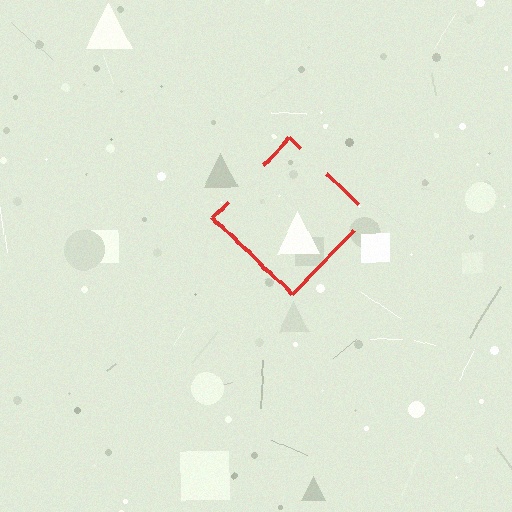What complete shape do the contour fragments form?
The contour fragments form a diamond.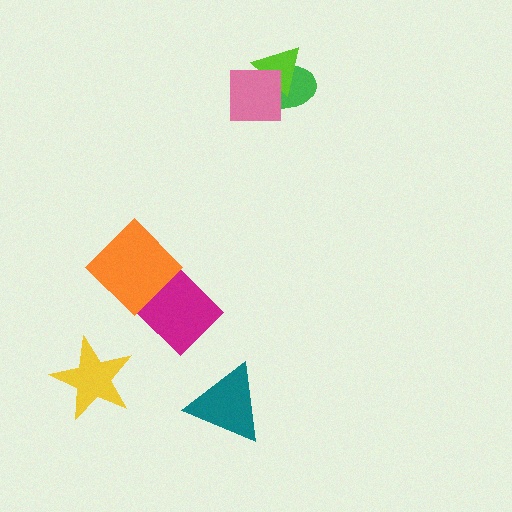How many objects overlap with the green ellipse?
2 objects overlap with the green ellipse.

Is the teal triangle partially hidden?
No, no other shape covers it.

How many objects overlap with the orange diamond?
1 object overlaps with the orange diamond.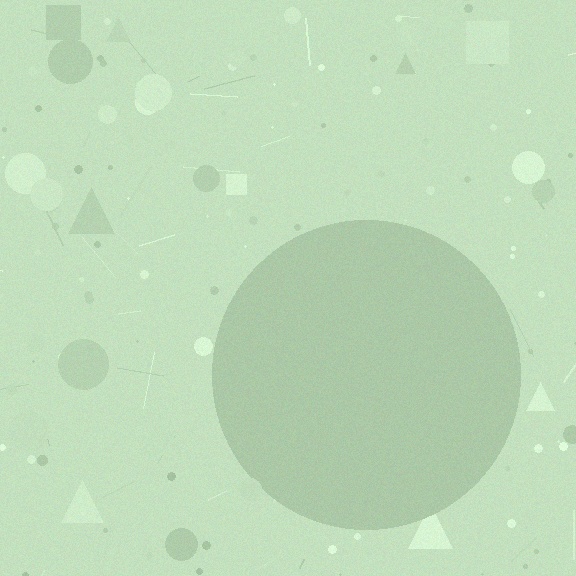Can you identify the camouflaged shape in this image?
The camouflaged shape is a circle.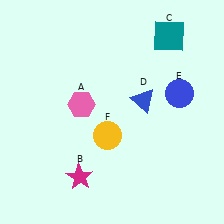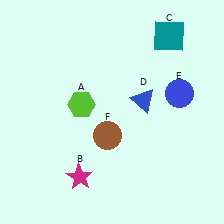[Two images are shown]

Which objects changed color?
A changed from pink to lime. F changed from yellow to brown.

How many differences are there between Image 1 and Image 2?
There are 2 differences between the two images.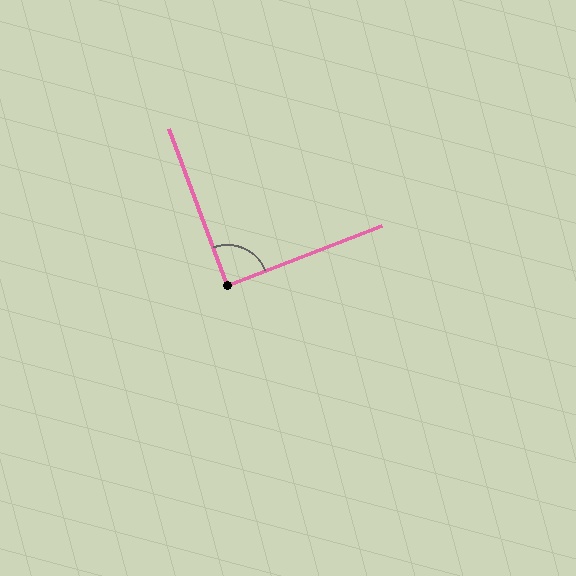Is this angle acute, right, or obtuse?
It is approximately a right angle.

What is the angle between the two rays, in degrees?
Approximately 89 degrees.